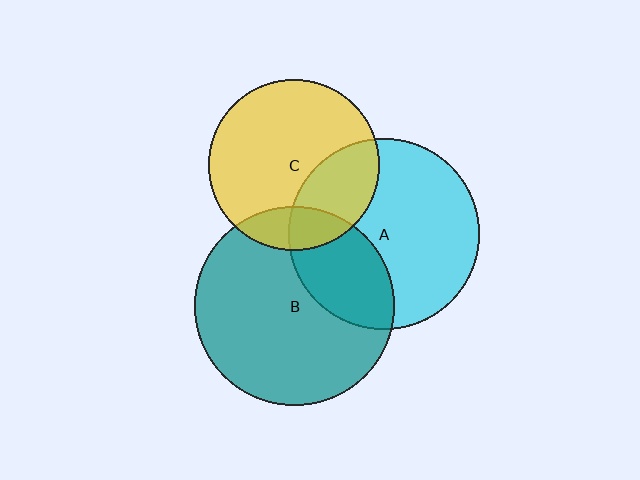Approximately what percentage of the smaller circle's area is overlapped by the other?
Approximately 30%.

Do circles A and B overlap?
Yes.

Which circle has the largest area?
Circle B (teal).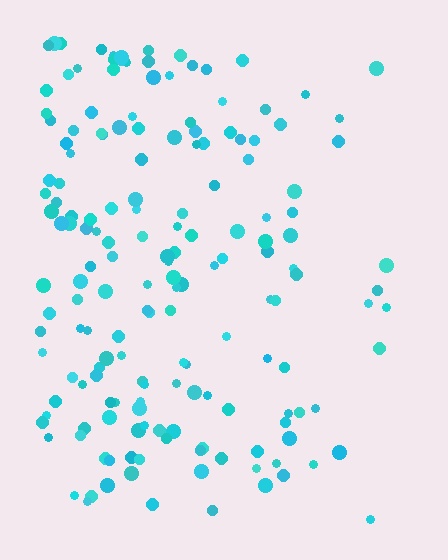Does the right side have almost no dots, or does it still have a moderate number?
Still a moderate number, just noticeably fewer than the left.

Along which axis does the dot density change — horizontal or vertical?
Horizontal.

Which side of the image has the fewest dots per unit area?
The right.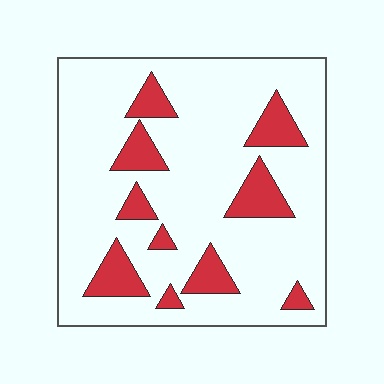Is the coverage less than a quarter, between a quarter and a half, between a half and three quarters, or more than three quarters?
Less than a quarter.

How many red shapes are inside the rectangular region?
10.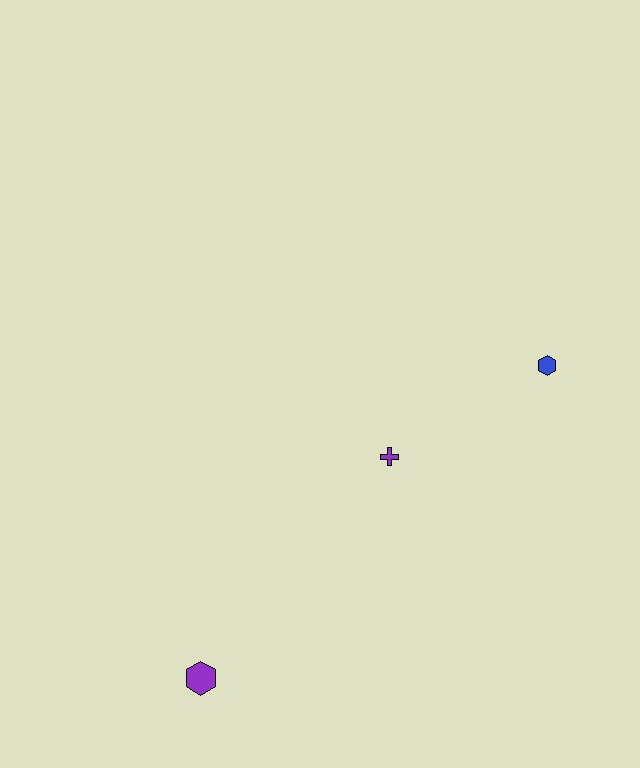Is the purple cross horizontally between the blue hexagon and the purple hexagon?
Yes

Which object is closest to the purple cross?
The blue hexagon is closest to the purple cross.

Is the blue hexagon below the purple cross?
No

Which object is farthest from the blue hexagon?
The purple hexagon is farthest from the blue hexagon.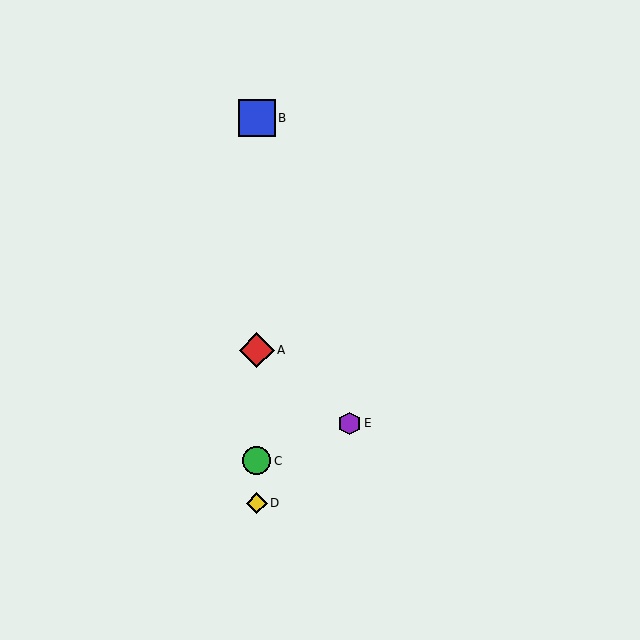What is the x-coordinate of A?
Object A is at x≈257.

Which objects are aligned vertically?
Objects A, B, C, D are aligned vertically.